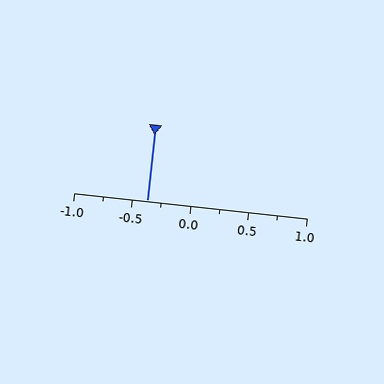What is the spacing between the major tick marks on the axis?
The major ticks are spaced 0.5 apart.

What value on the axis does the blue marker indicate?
The marker indicates approximately -0.38.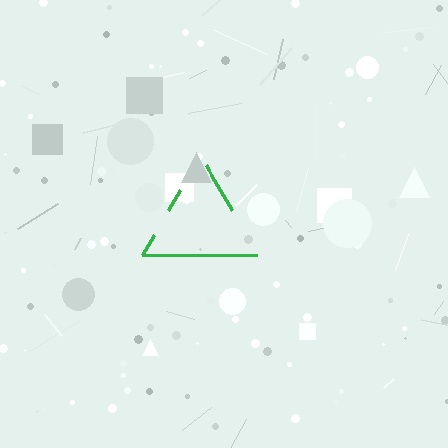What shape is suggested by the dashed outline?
The dashed outline suggests a triangle.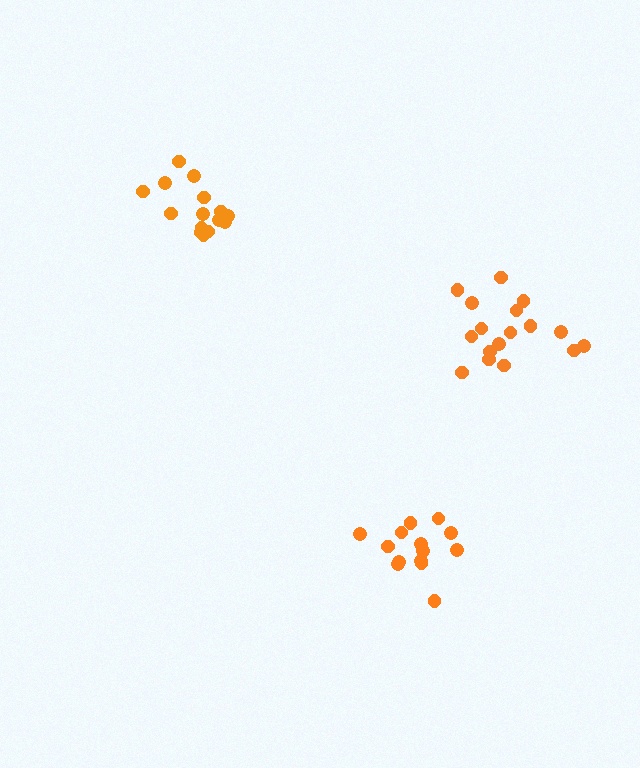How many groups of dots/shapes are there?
There are 3 groups.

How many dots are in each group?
Group 1: 15 dots, Group 2: 14 dots, Group 3: 17 dots (46 total).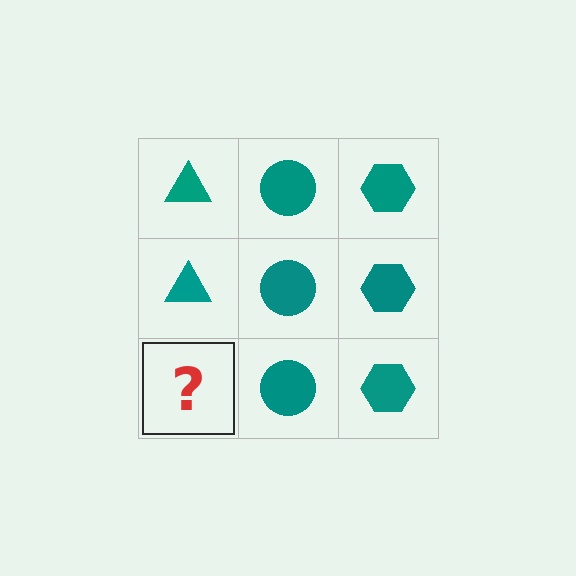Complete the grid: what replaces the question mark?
The question mark should be replaced with a teal triangle.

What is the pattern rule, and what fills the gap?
The rule is that each column has a consistent shape. The gap should be filled with a teal triangle.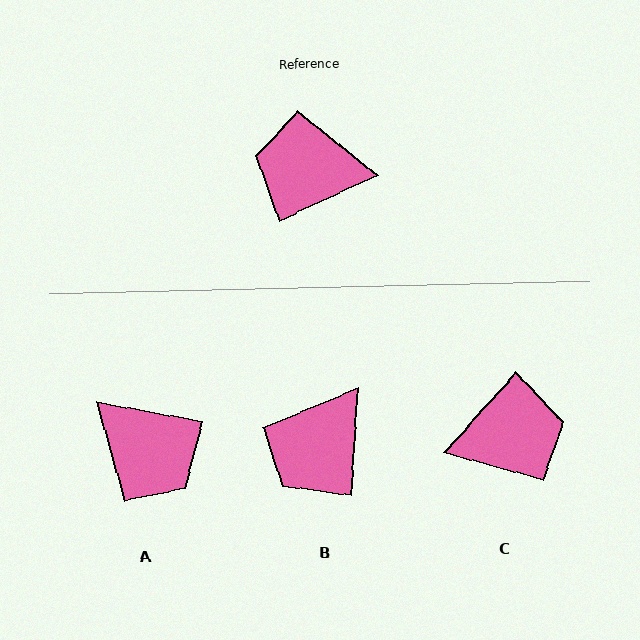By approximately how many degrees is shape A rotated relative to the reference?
Approximately 145 degrees counter-clockwise.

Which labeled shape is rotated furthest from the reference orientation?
C, about 157 degrees away.